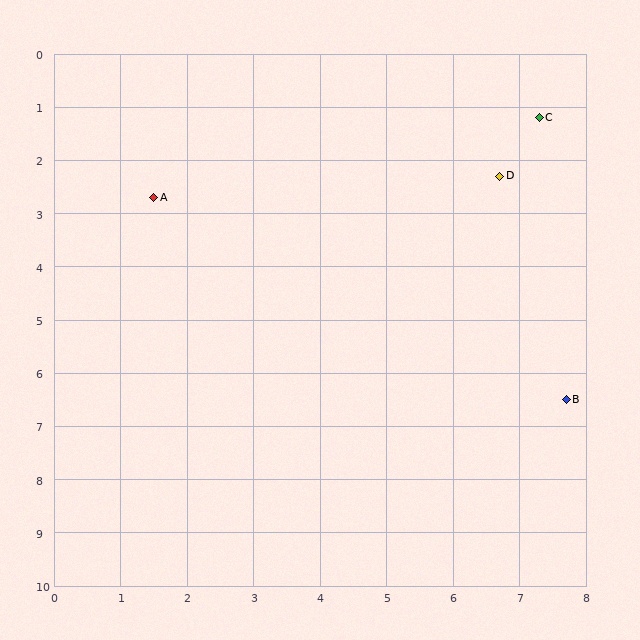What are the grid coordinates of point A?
Point A is at approximately (1.5, 2.7).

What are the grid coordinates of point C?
Point C is at approximately (7.3, 1.2).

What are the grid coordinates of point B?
Point B is at approximately (7.7, 6.5).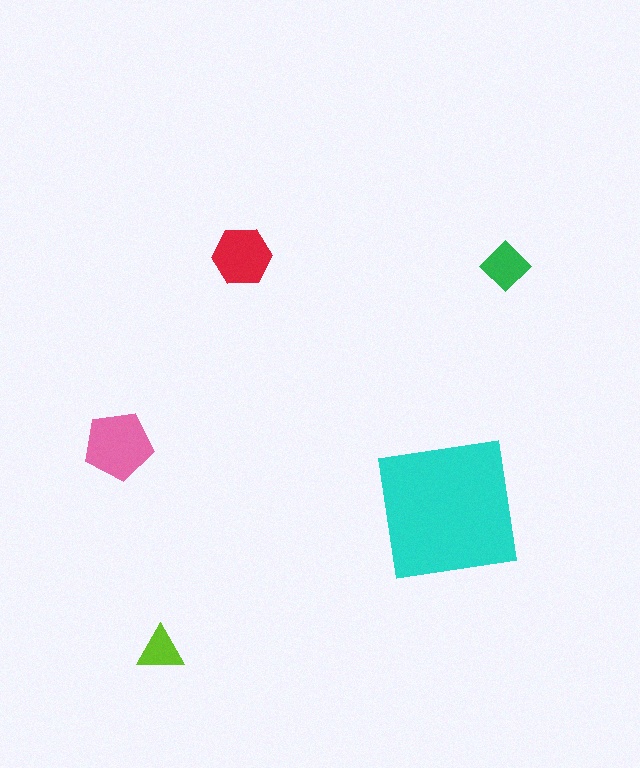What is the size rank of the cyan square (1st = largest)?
1st.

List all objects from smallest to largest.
The lime triangle, the green diamond, the red hexagon, the pink pentagon, the cyan square.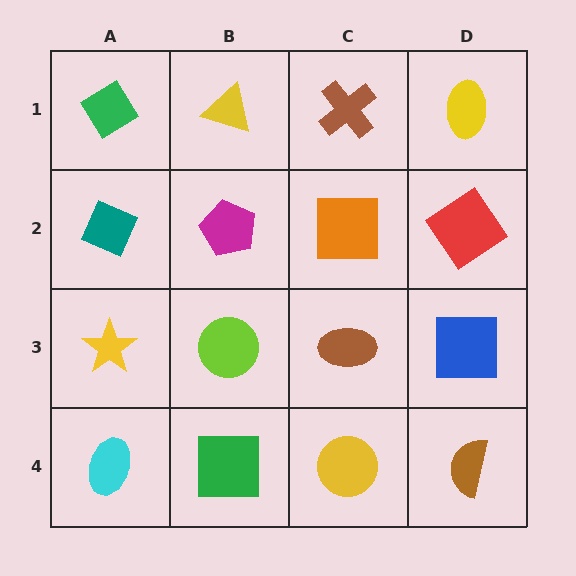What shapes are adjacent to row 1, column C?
An orange square (row 2, column C), a yellow triangle (row 1, column B), a yellow ellipse (row 1, column D).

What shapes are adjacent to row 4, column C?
A brown ellipse (row 3, column C), a green square (row 4, column B), a brown semicircle (row 4, column D).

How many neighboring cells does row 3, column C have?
4.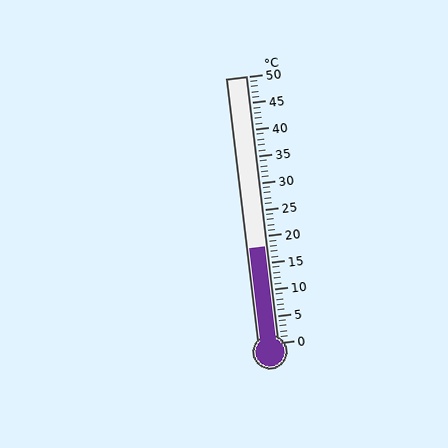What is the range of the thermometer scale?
The thermometer scale ranges from 0°C to 50°C.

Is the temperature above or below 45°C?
The temperature is below 45°C.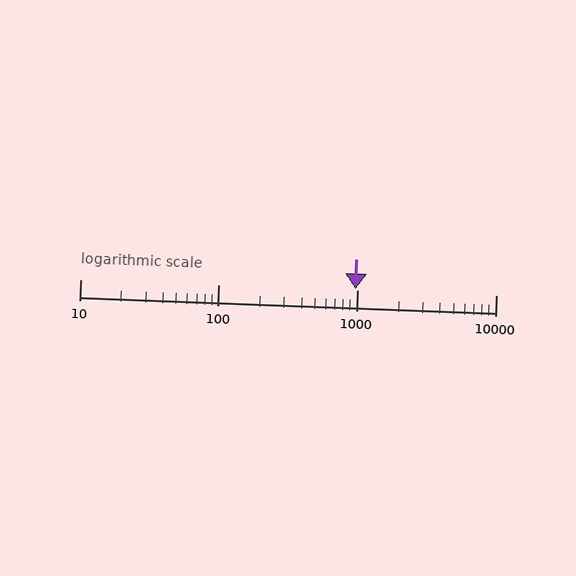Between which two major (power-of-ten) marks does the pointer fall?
The pointer is between 100 and 1000.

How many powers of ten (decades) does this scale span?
The scale spans 3 decades, from 10 to 10000.